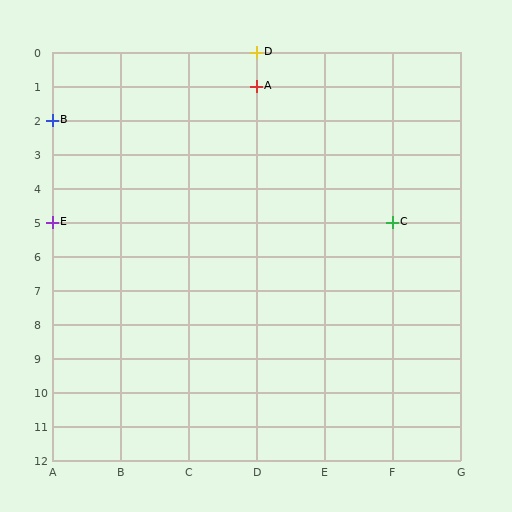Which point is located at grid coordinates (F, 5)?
Point C is at (F, 5).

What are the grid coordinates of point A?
Point A is at grid coordinates (D, 1).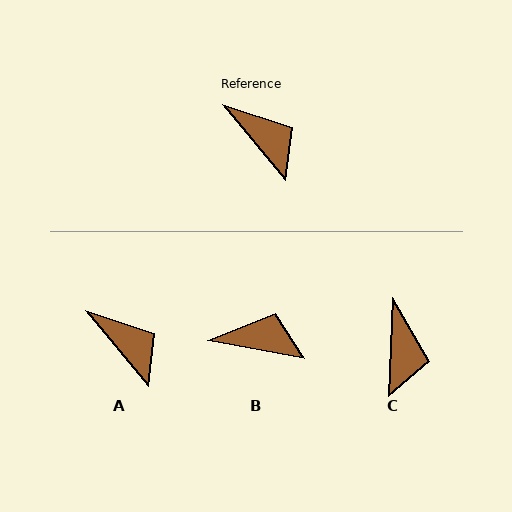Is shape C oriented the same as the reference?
No, it is off by about 42 degrees.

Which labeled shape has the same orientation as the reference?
A.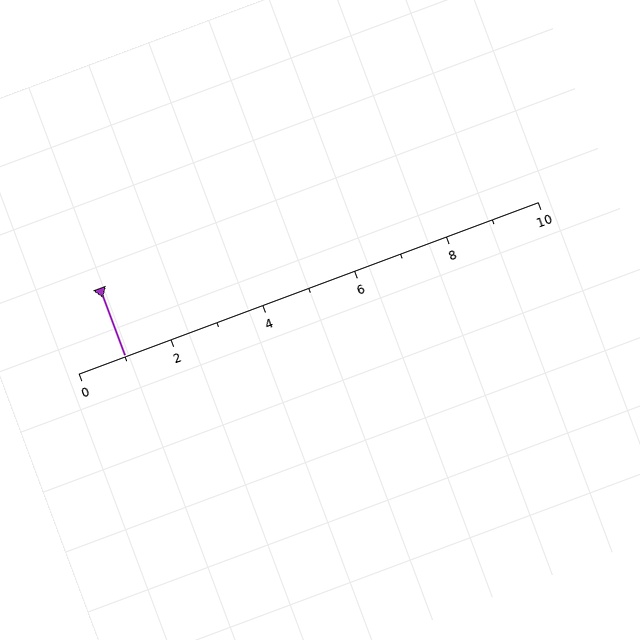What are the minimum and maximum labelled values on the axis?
The axis runs from 0 to 10.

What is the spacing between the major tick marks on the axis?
The major ticks are spaced 2 apart.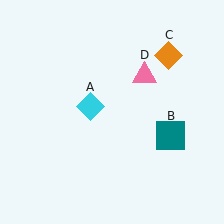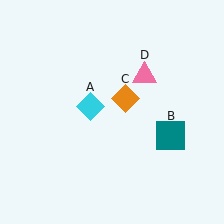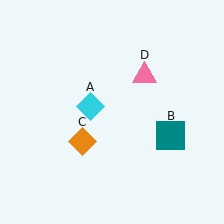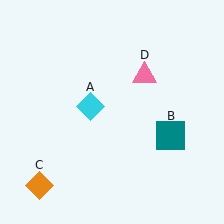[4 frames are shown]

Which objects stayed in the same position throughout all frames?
Cyan diamond (object A) and teal square (object B) and pink triangle (object D) remained stationary.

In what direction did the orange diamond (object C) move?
The orange diamond (object C) moved down and to the left.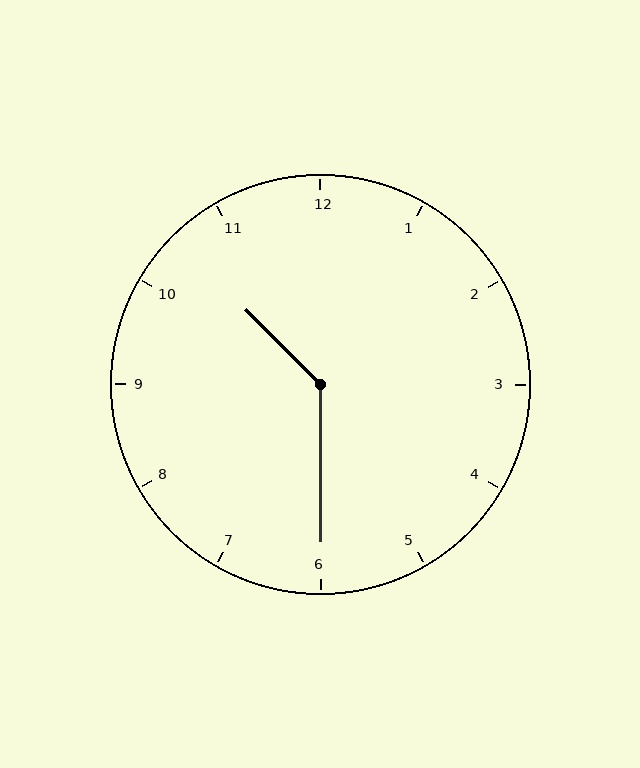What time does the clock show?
10:30.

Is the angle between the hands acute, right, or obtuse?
It is obtuse.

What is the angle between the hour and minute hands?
Approximately 135 degrees.